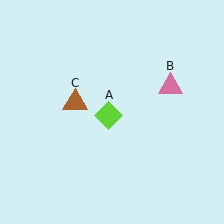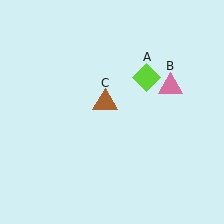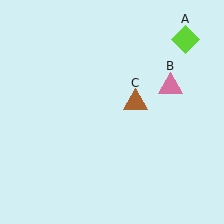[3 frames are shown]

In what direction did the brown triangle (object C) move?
The brown triangle (object C) moved right.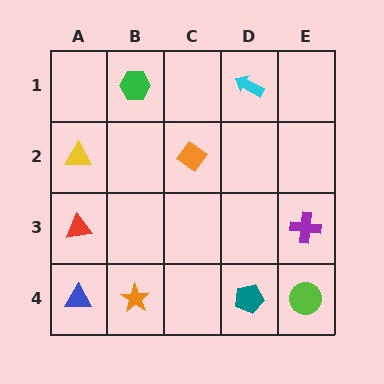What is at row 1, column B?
A green hexagon.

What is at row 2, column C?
An orange diamond.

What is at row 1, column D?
A cyan arrow.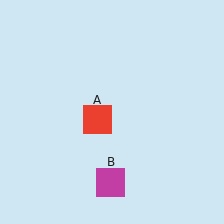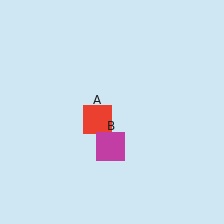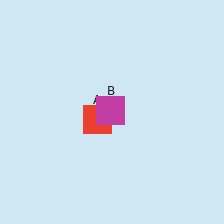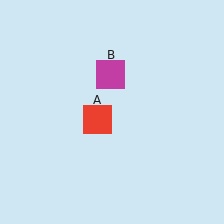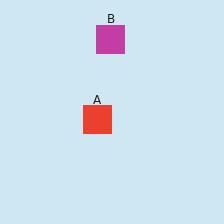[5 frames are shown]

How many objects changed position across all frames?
1 object changed position: magenta square (object B).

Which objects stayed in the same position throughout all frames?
Red square (object A) remained stationary.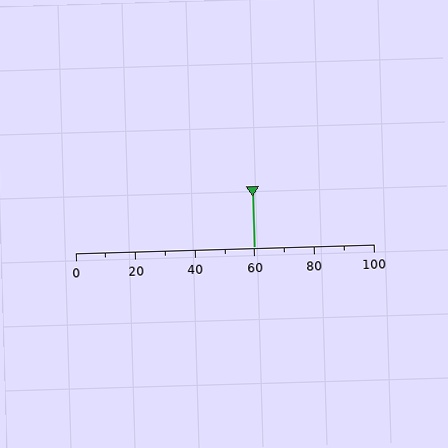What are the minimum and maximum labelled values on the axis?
The axis runs from 0 to 100.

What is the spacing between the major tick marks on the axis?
The major ticks are spaced 20 apart.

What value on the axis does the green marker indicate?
The marker indicates approximately 60.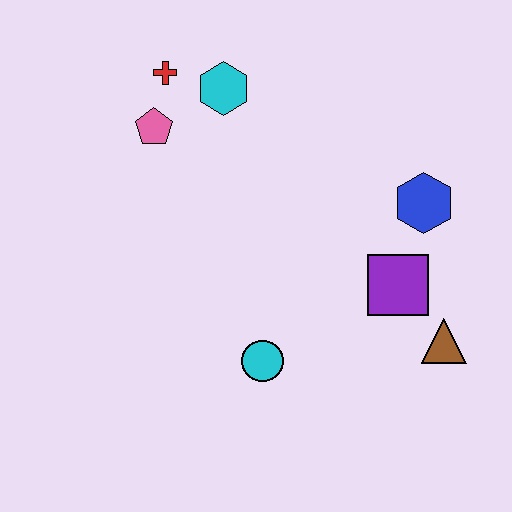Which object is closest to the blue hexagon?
The purple square is closest to the blue hexagon.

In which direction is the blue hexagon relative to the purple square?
The blue hexagon is above the purple square.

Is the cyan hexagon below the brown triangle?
No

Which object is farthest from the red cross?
The brown triangle is farthest from the red cross.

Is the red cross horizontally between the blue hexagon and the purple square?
No